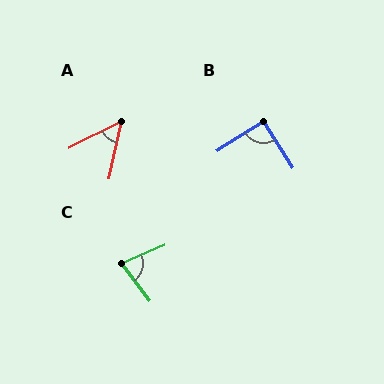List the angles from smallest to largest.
A (50°), C (75°), B (89°).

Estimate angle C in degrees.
Approximately 75 degrees.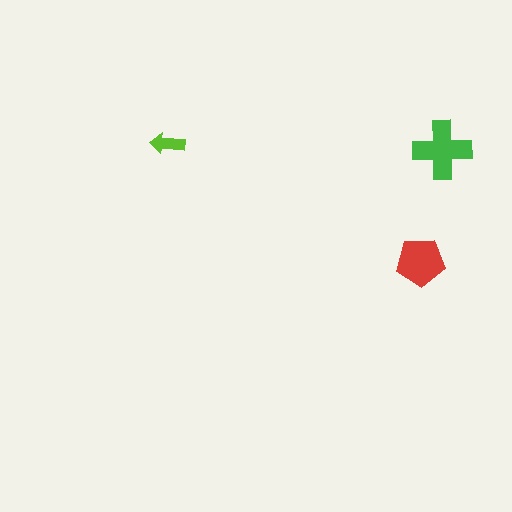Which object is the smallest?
The lime arrow.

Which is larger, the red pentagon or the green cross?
The green cross.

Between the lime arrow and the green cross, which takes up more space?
The green cross.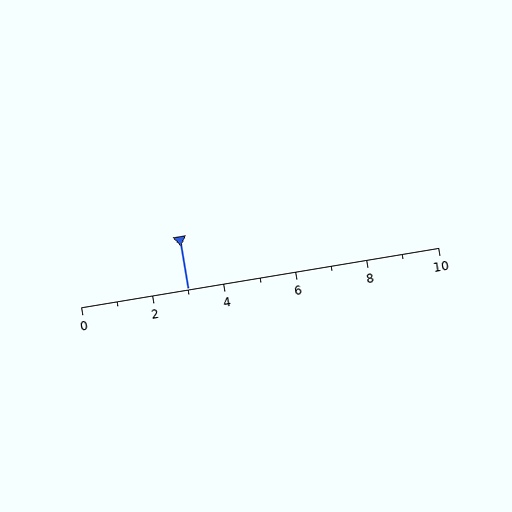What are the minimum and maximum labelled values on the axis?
The axis runs from 0 to 10.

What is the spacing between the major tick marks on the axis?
The major ticks are spaced 2 apart.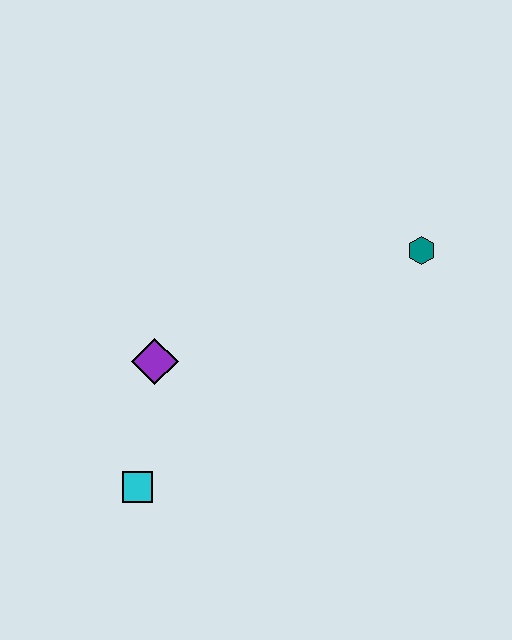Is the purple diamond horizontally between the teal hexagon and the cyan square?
Yes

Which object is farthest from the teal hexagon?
The cyan square is farthest from the teal hexagon.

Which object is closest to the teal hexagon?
The purple diamond is closest to the teal hexagon.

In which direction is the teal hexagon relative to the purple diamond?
The teal hexagon is to the right of the purple diamond.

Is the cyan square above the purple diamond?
No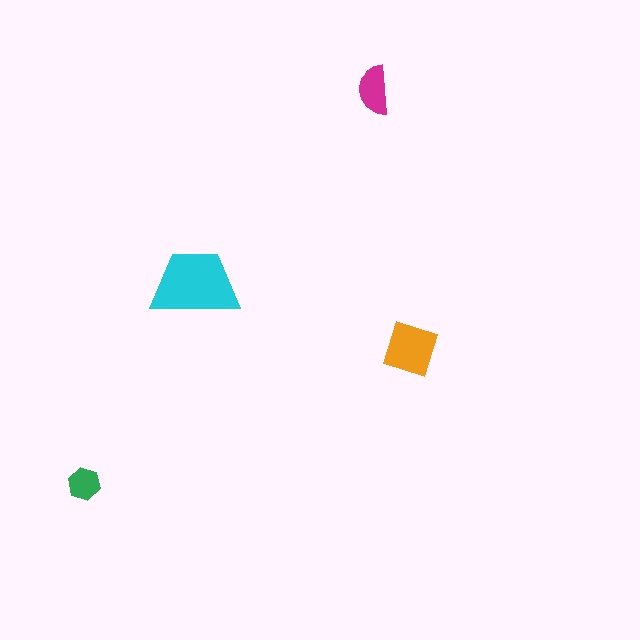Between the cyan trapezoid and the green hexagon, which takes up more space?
The cyan trapezoid.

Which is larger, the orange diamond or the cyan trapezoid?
The cyan trapezoid.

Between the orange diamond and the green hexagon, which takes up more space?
The orange diamond.